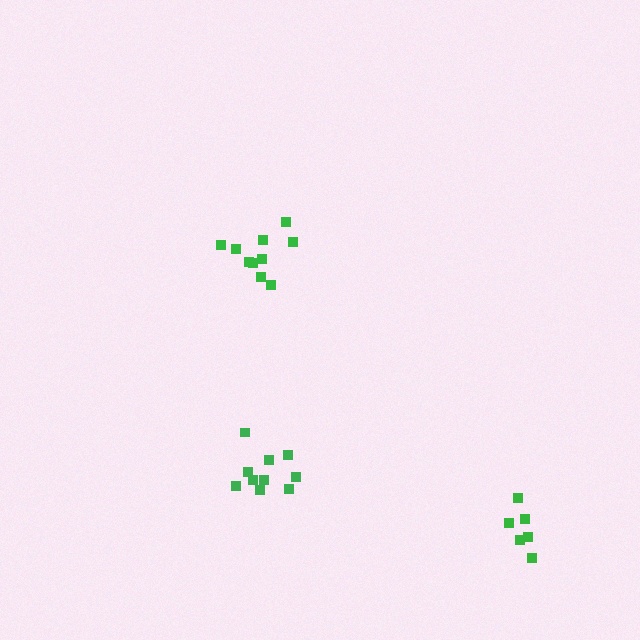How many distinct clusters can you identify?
There are 3 distinct clusters.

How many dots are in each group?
Group 1: 10 dots, Group 2: 10 dots, Group 3: 6 dots (26 total).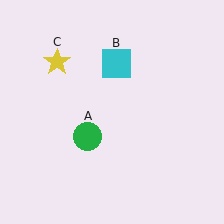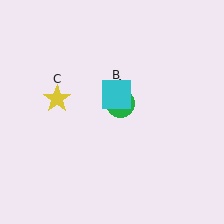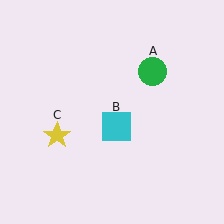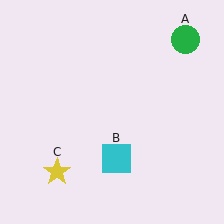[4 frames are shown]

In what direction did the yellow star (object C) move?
The yellow star (object C) moved down.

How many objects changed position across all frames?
3 objects changed position: green circle (object A), cyan square (object B), yellow star (object C).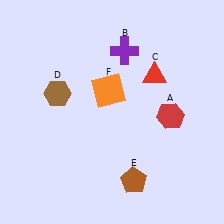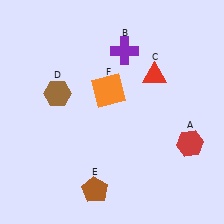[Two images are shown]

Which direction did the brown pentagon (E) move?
The brown pentagon (E) moved left.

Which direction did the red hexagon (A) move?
The red hexagon (A) moved down.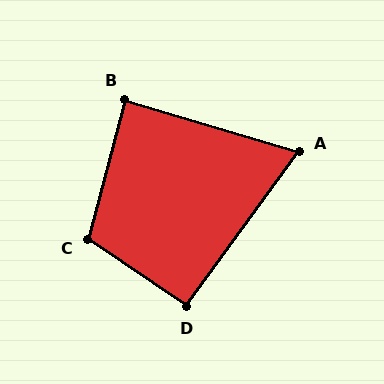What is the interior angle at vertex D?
Approximately 92 degrees (approximately right).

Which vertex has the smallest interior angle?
A, at approximately 71 degrees.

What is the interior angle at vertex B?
Approximately 88 degrees (approximately right).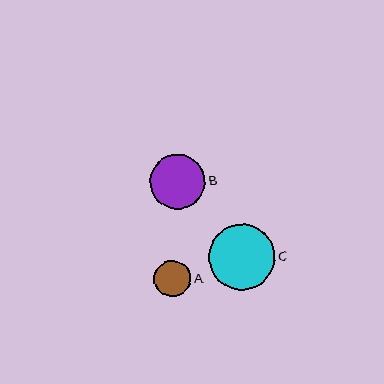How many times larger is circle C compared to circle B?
Circle C is approximately 1.2 times the size of circle B.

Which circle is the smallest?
Circle A is the smallest with a size of approximately 37 pixels.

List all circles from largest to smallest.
From largest to smallest: C, B, A.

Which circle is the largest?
Circle C is the largest with a size of approximately 66 pixels.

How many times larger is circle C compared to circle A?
Circle C is approximately 1.8 times the size of circle A.